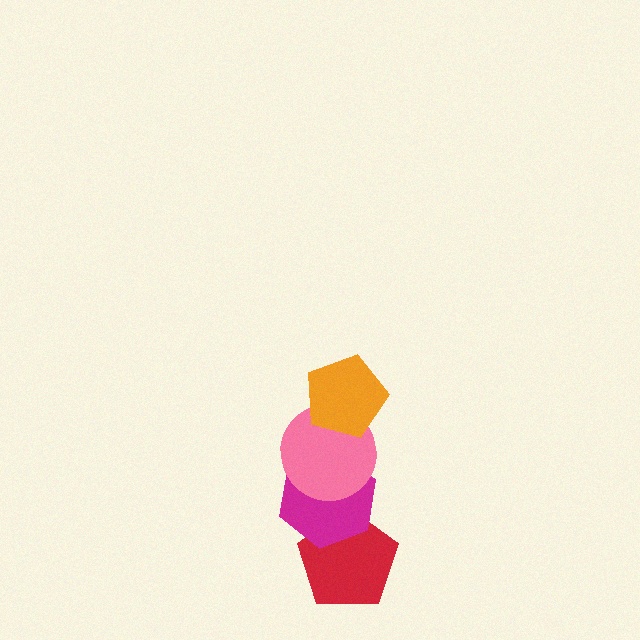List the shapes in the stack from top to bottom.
From top to bottom: the orange pentagon, the pink circle, the magenta hexagon, the red pentagon.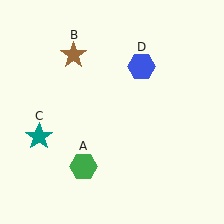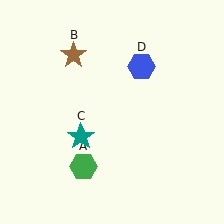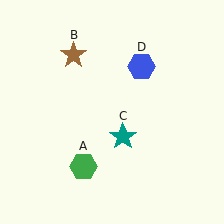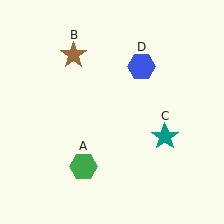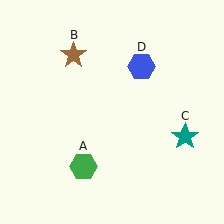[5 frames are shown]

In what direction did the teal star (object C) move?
The teal star (object C) moved right.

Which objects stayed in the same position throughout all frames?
Green hexagon (object A) and brown star (object B) and blue hexagon (object D) remained stationary.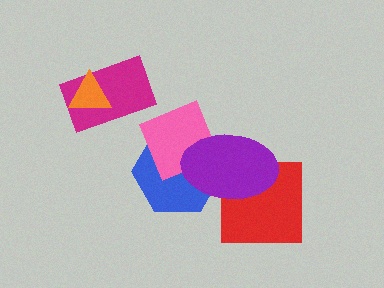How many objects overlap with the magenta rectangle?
1 object overlaps with the magenta rectangle.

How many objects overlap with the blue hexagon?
2 objects overlap with the blue hexagon.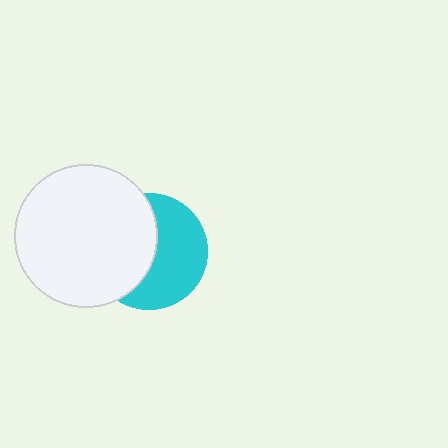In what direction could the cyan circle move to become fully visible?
The cyan circle could move right. That would shift it out from behind the white circle entirely.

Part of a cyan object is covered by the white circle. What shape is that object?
It is a circle.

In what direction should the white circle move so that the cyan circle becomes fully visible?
The white circle should move left. That is the shortest direction to clear the overlap and leave the cyan circle fully visible.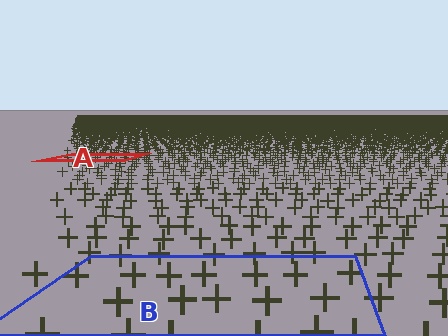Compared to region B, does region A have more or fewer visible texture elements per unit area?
Region A has more texture elements per unit area — they are packed more densely because it is farther away.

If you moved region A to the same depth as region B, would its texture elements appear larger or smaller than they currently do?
They would appear larger. At a closer depth, the same texture elements are projected at a bigger on-screen size.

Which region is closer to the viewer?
Region B is closer. The texture elements there are larger and more spread out.